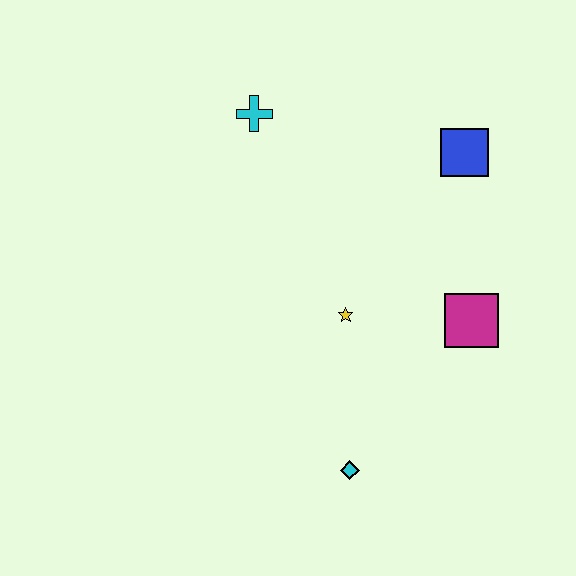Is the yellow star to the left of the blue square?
Yes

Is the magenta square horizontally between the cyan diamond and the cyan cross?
No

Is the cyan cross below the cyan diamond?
No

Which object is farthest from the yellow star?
The cyan cross is farthest from the yellow star.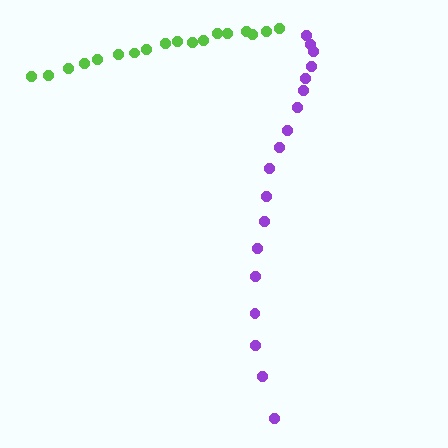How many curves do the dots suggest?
There are 2 distinct paths.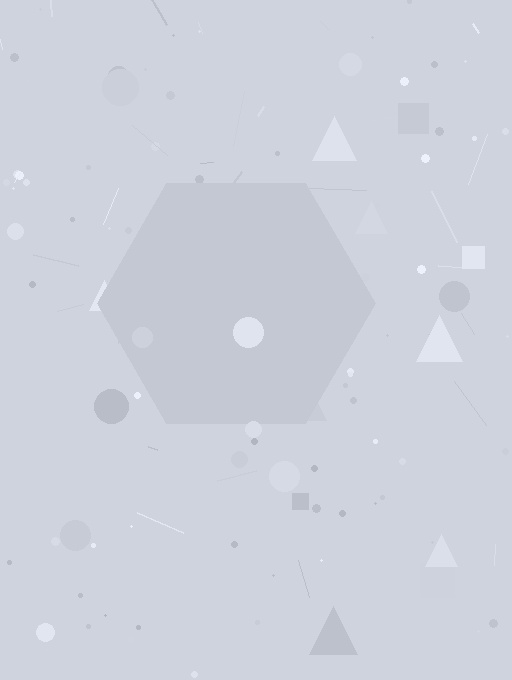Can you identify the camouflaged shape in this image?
The camouflaged shape is a hexagon.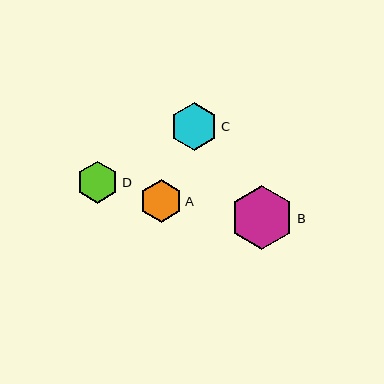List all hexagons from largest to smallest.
From largest to smallest: B, C, A, D.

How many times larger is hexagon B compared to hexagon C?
Hexagon B is approximately 1.3 times the size of hexagon C.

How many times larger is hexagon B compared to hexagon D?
Hexagon B is approximately 1.5 times the size of hexagon D.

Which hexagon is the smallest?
Hexagon D is the smallest with a size of approximately 42 pixels.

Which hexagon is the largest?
Hexagon B is the largest with a size of approximately 64 pixels.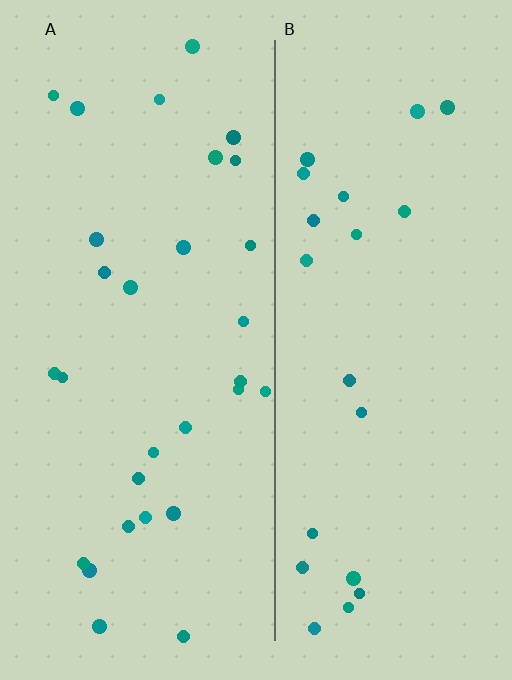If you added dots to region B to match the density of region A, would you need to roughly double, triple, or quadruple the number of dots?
Approximately double.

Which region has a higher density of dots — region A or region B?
A (the left).